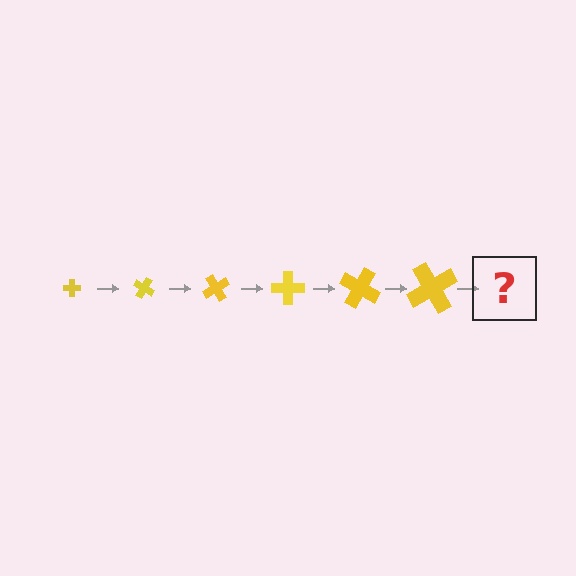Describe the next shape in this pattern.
It should be a cross, larger than the previous one and rotated 180 degrees from the start.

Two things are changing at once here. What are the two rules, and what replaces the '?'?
The two rules are that the cross grows larger each step and it rotates 30 degrees each step. The '?' should be a cross, larger than the previous one and rotated 180 degrees from the start.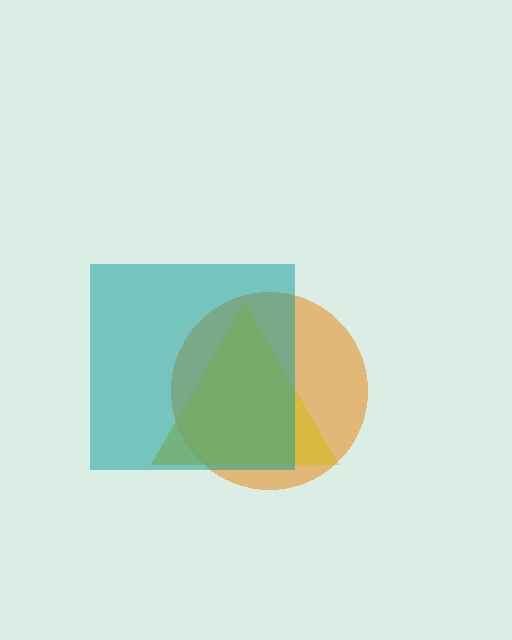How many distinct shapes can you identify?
There are 3 distinct shapes: an orange circle, a yellow triangle, a teal square.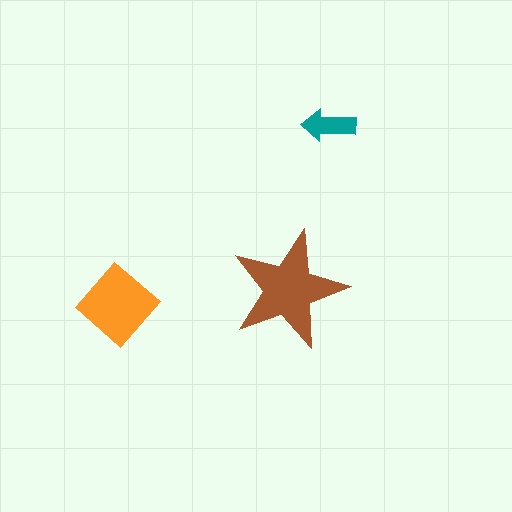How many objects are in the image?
There are 3 objects in the image.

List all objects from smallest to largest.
The teal arrow, the orange diamond, the brown star.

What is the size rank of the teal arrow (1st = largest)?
3rd.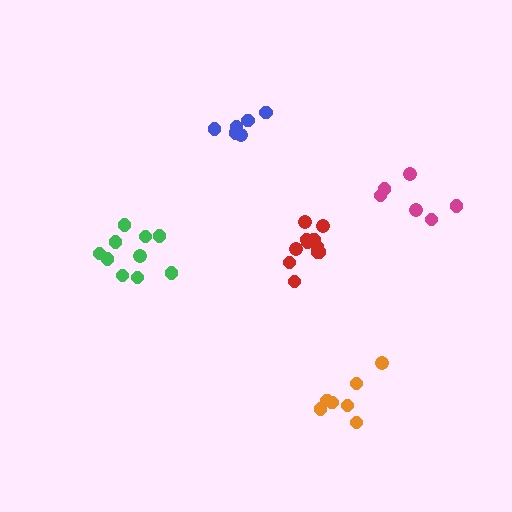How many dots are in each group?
Group 1: 10 dots, Group 2: 11 dots, Group 3: 6 dots, Group 4: 7 dots, Group 5: 6 dots (40 total).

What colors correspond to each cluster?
The clusters are colored: green, red, blue, orange, magenta.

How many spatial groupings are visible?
There are 5 spatial groupings.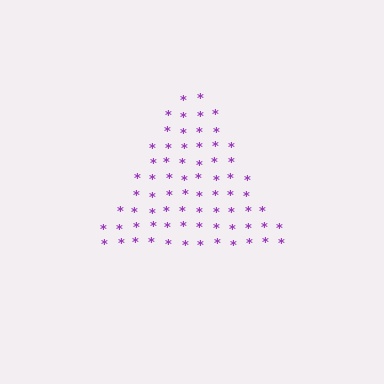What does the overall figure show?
The overall figure shows a triangle.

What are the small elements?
The small elements are asterisks.